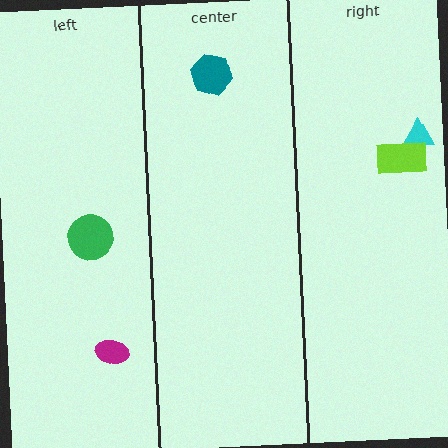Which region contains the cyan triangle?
The right region.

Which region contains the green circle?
The left region.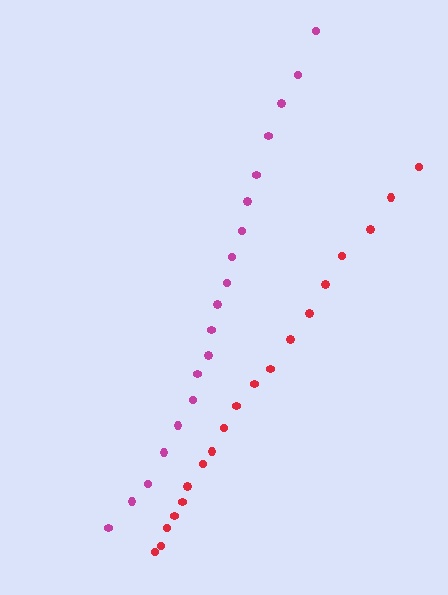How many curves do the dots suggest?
There are 2 distinct paths.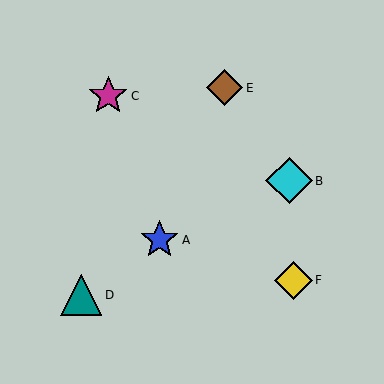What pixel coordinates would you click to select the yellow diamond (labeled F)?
Click at (293, 280) to select the yellow diamond F.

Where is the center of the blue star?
The center of the blue star is at (159, 240).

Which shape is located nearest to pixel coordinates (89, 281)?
The teal triangle (labeled D) at (81, 295) is nearest to that location.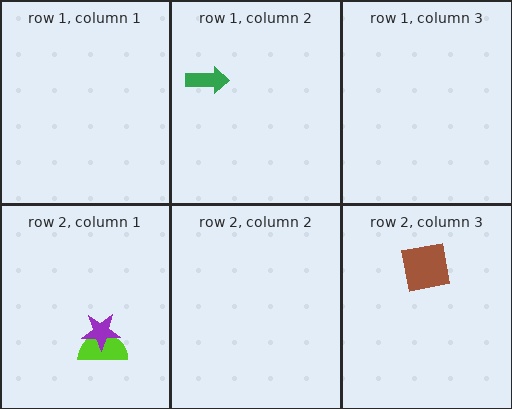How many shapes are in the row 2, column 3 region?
1.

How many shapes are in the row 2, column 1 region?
2.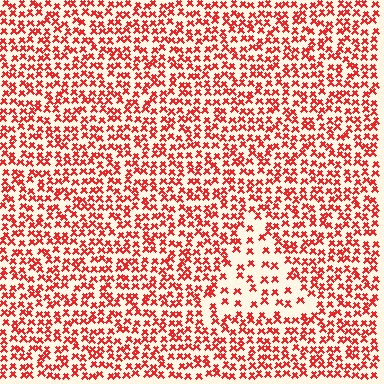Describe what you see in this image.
The image contains small red elements arranged at two different densities. A triangle-shaped region is visible where the elements are less densely packed than the surrounding area.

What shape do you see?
I see a triangle.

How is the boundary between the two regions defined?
The boundary is defined by a change in element density (approximately 2.1x ratio). All elements are the same color, size, and shape.